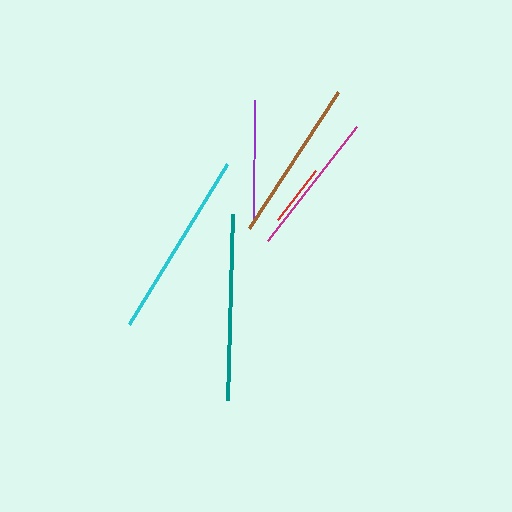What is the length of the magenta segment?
The magenta segment is approximately 144 pixels long.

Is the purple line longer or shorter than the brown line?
The brown line is longer than the purple line.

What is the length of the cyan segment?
The cyan segment is approximately 188 pixels long.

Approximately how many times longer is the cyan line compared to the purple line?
The cyan line is approximately 1.6 times the length of the purple line.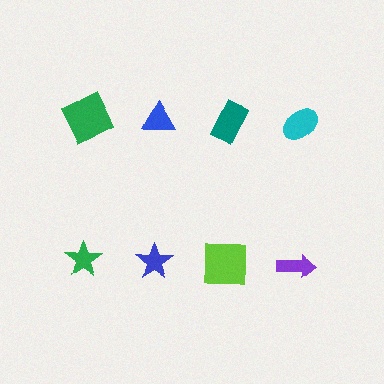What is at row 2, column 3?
A lime square.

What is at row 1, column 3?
A teal rectangle.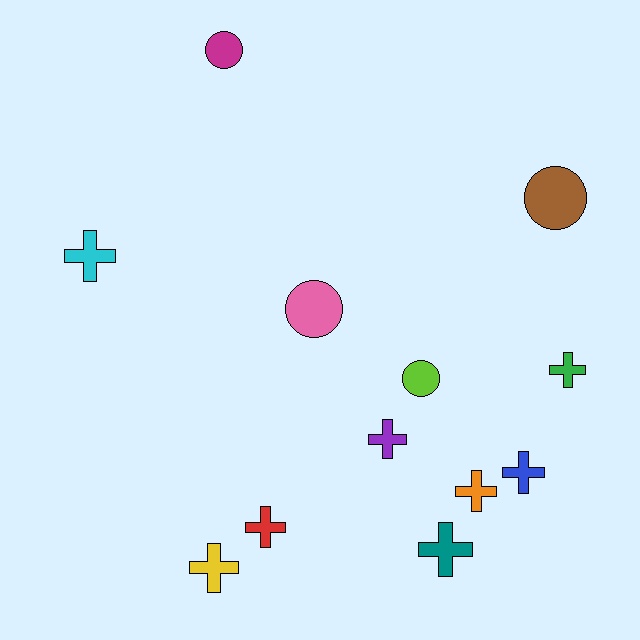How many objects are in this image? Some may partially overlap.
There are 12 objects.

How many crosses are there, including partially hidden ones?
There are 8 crosses.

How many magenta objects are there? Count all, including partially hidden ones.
There is 1 magenta object.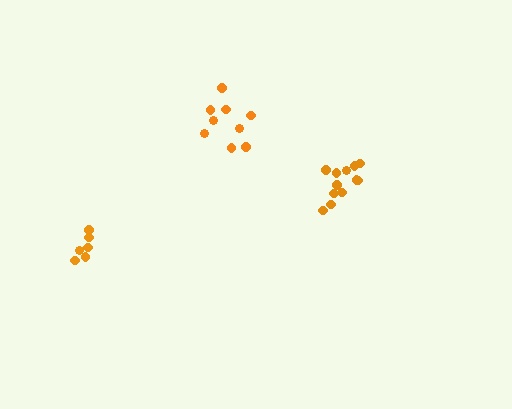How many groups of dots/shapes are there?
There are 3 groups.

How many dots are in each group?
Group 1: 9 dots, Group 2: 12 dots, Group 3: 6 dots (27 total).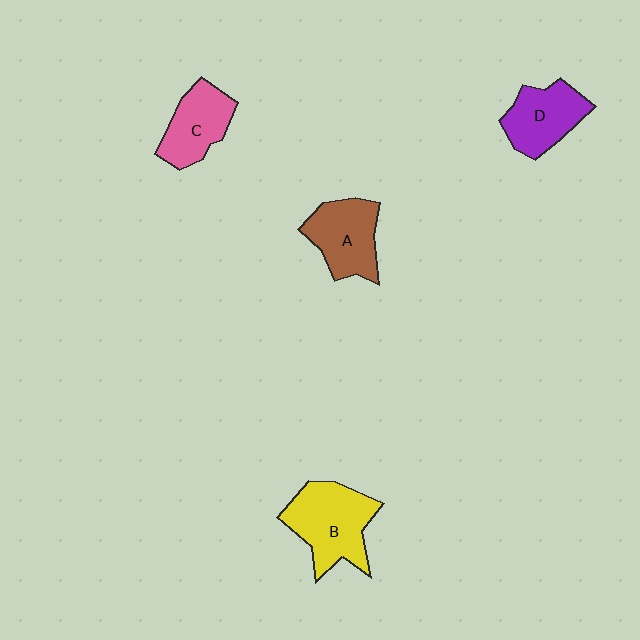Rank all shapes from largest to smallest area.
From largest to smallest: B (yellow), A (brown), D (purple), C (pink).